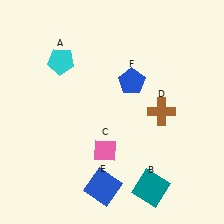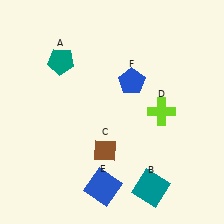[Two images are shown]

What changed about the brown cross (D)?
In Image 1, D is brown. In Image 2, it changed to lime.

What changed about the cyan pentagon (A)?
In Image 1, A is cyan. In Image 2, it changed to teal.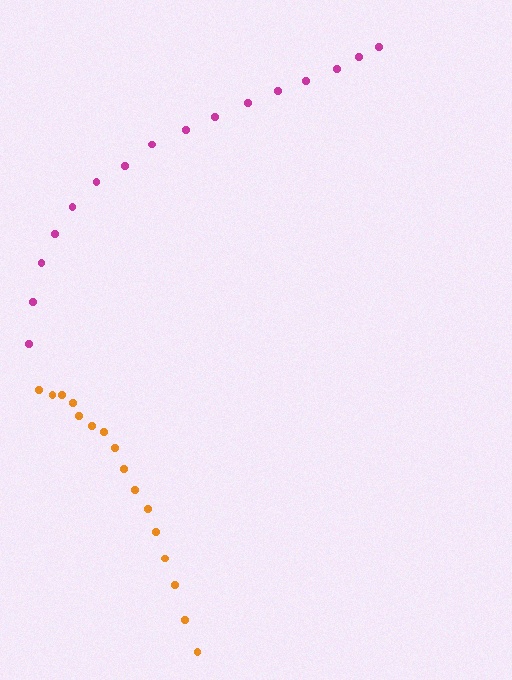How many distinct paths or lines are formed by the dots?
There are 2 distinct paths.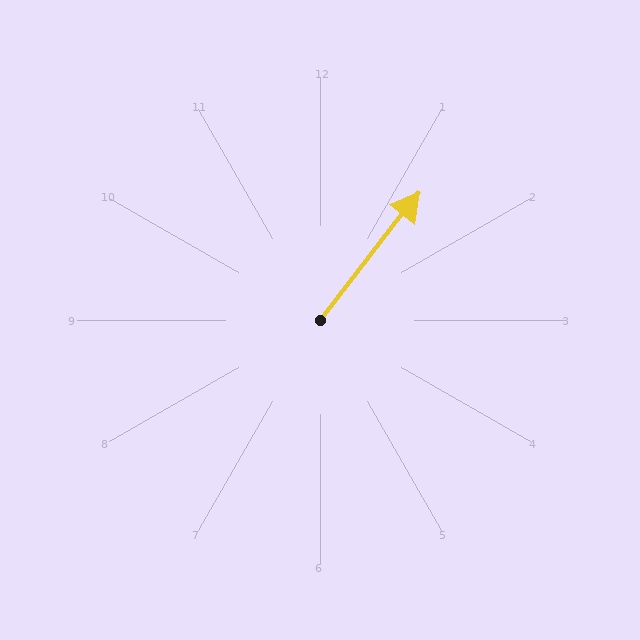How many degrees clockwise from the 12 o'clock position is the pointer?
Approximately 38 degrees.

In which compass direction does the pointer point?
Northeast.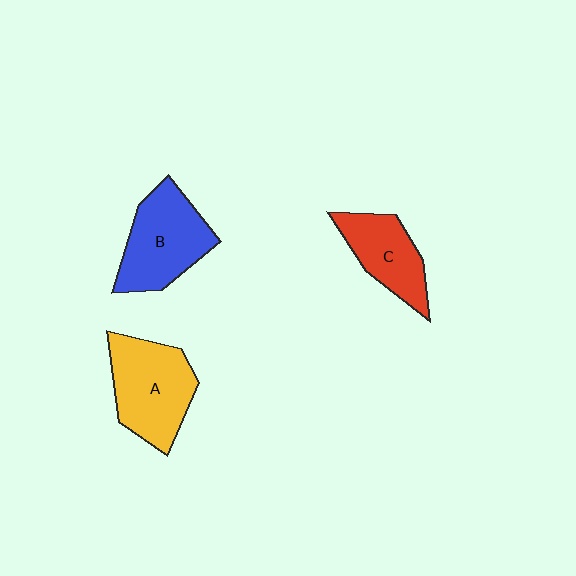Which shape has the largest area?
Shape A (yellow).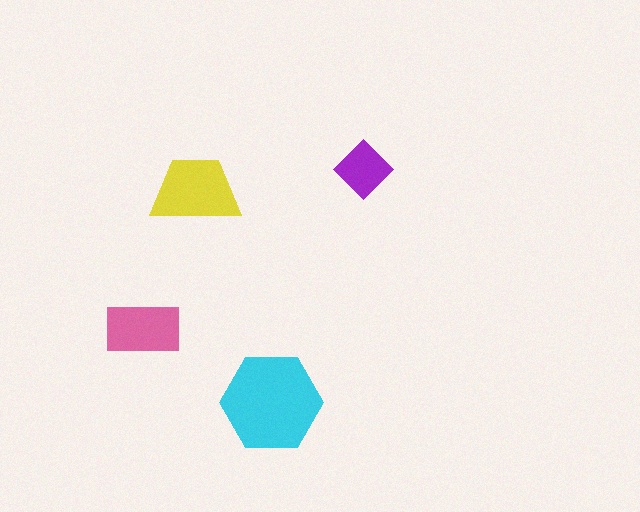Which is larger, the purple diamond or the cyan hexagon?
The cyan hexagon.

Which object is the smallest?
The purple diamond.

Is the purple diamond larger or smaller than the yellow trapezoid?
Smaller.